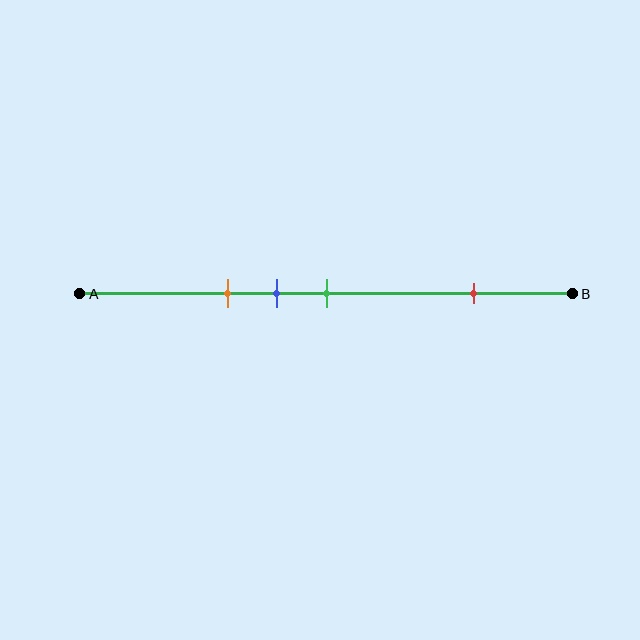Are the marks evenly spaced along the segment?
No, the marks are not evenly spaced.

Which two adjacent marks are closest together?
The blue and green marks are the closest adjacent pair.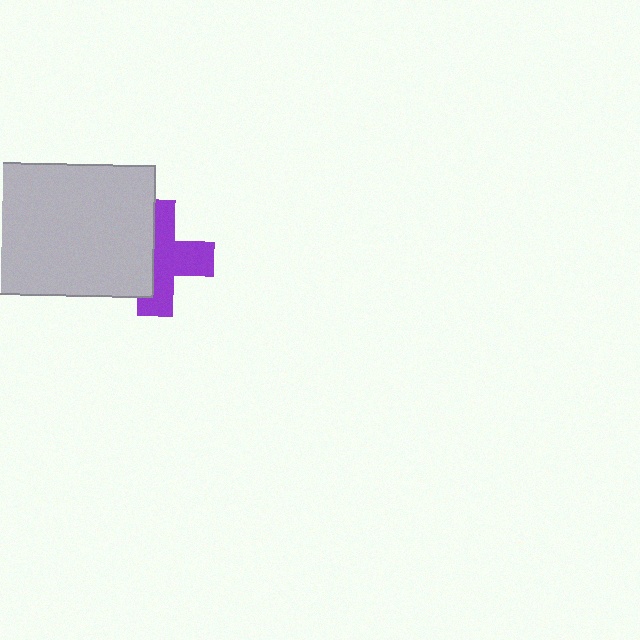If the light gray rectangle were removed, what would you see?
You would see the complete purple cross.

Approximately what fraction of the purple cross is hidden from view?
Roughly 43% of the purple cross is hidden behind the light gray rectangle.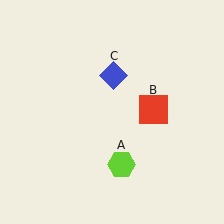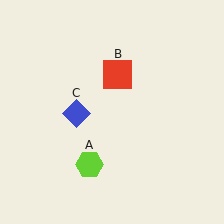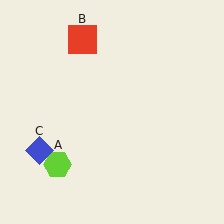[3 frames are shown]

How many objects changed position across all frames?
3 objects changed position: lime hexagon (object A), red square (object B), blue diamond (object C).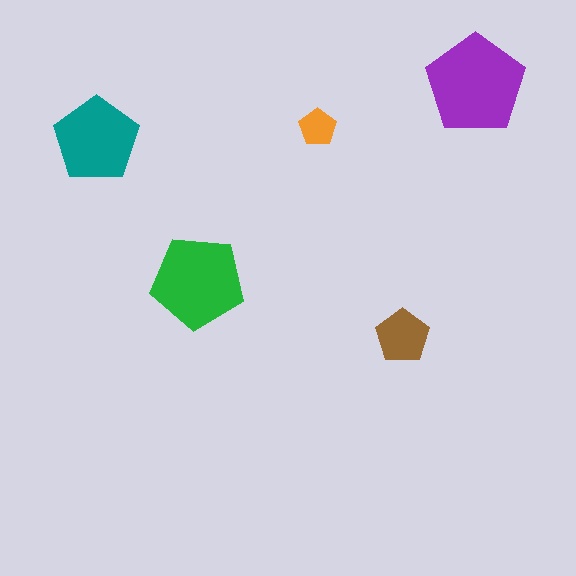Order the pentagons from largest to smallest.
the purple one, the green one, the teal one, the brown one, the orange one.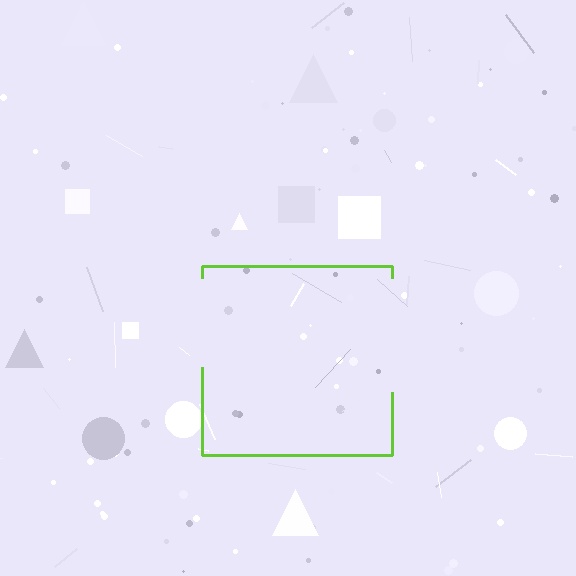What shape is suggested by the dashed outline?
The dashed outline suggests a square.